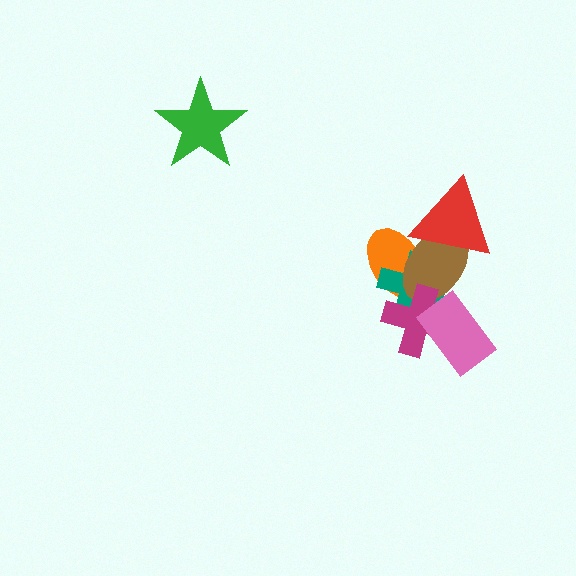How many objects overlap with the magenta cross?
4 objects overlap with the magenta cross.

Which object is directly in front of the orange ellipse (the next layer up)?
The teal cross is directly in front of the orange ellipse.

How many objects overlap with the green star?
0 objects overlap with the green star.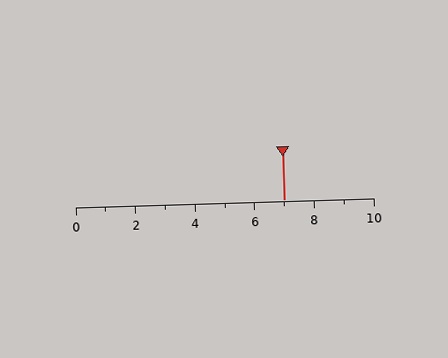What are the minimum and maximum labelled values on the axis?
The axis runs from 0 to 10.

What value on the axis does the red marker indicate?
The marker indicates approximately 7.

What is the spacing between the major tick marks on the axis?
The major ticks are spaced 2 apart.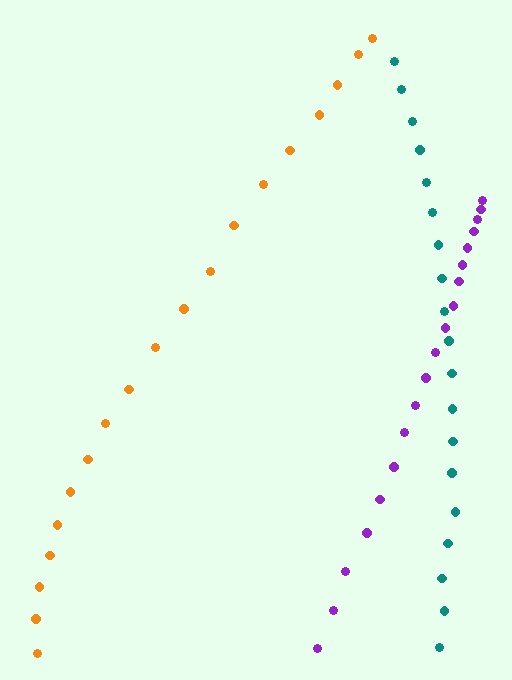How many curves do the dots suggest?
There are 3 distinct paths.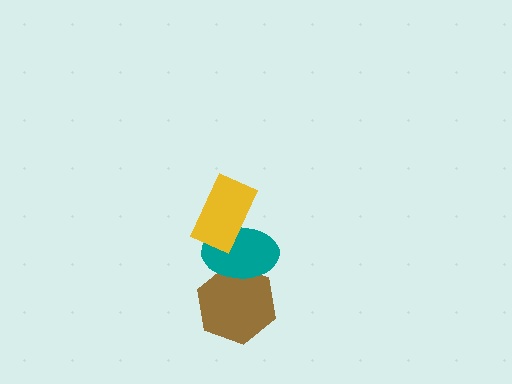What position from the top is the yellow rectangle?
The yellow rectangle is 1st from the top.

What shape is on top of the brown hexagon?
The teal ellipse is on top of the brown hexagon.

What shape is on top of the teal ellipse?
The yellow rectangle is on top of the teal ellipse.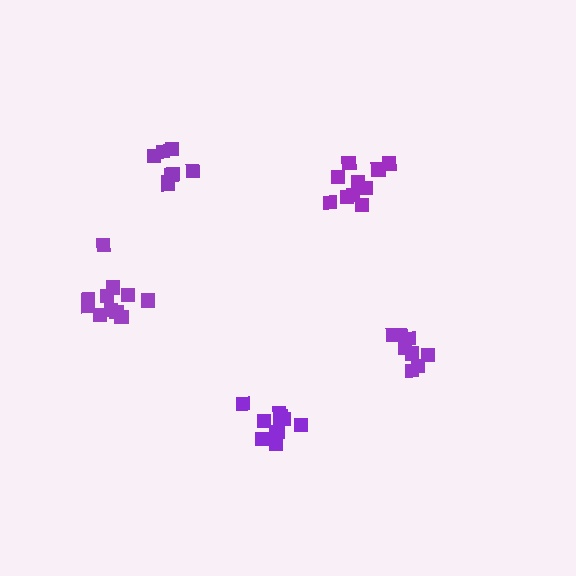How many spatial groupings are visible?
There are 5 spatial groupings.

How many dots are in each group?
Group 1: 8 dots, Group 2: 10 dots, Group 3: 11 dots, Group 4: 11 dots, Group 5: 8 dots (48 total).